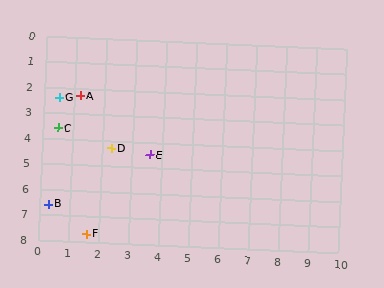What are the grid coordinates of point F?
Point F is at approximately (1.6, 7.7).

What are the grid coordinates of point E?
Point E is at approximately (3.6, 4.5).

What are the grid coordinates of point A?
Point A is at approximately (1.2, 2.3).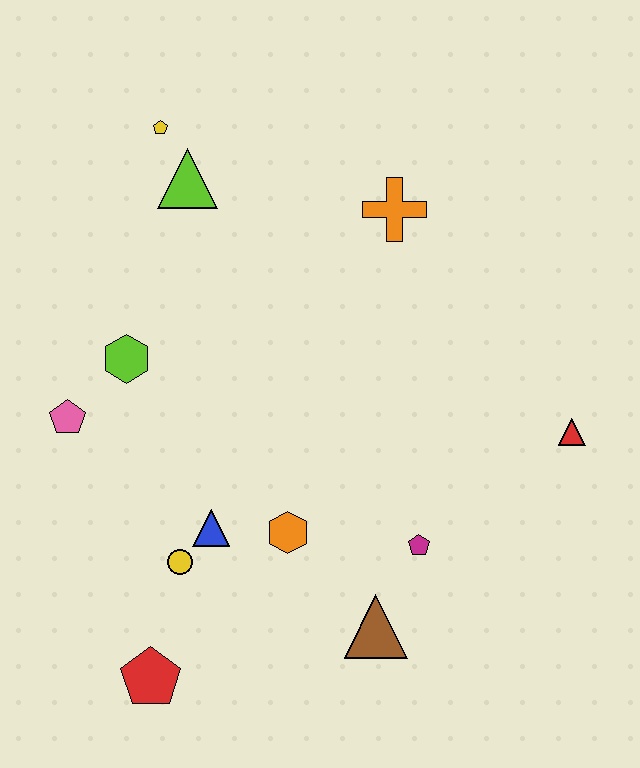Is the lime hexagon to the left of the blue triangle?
Yes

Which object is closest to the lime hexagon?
The pink pentagon is closest to the lime hexagon.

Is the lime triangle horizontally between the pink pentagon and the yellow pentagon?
No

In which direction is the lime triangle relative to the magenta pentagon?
The lime triangle is above the magenta pentagon.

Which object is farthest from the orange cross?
The red pentagon is farthest from the orange cross.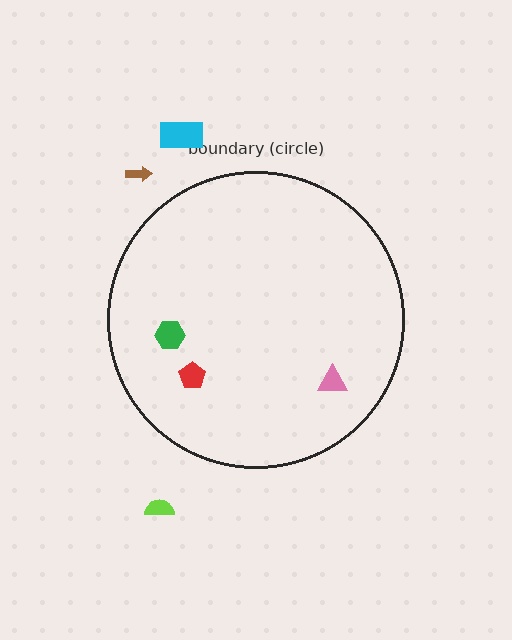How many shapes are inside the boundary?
3 inside, 3 outside.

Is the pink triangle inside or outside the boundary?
Inside.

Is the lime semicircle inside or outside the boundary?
Outside.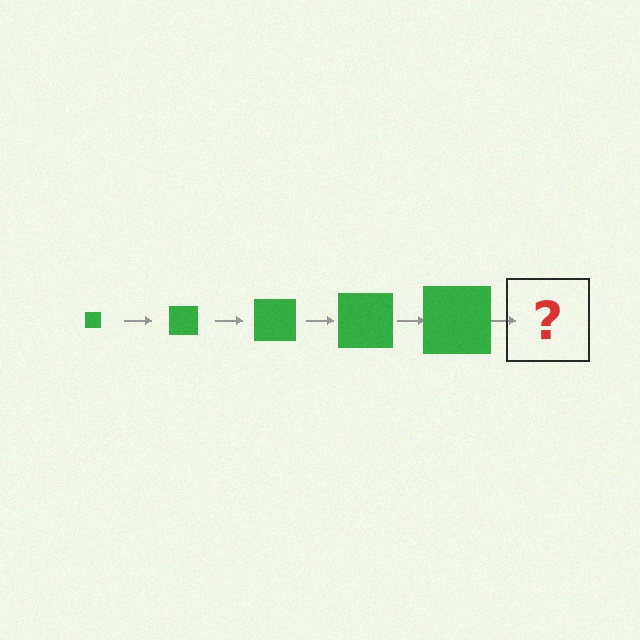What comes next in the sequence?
The next element should be a green square, larger than the previous one.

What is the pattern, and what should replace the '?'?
The pattern is that the square gets progressively larger each step. The '?' should be a green square, larger than the previous one.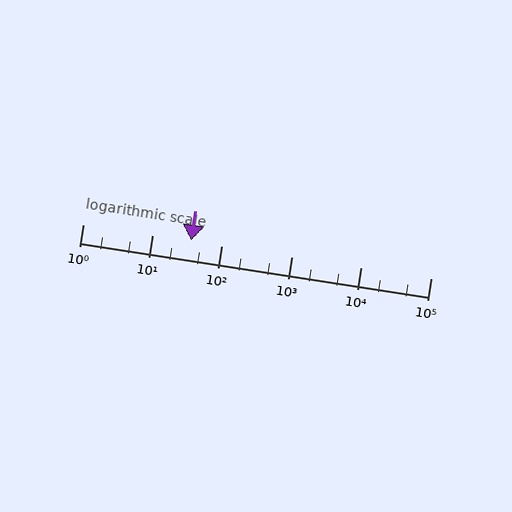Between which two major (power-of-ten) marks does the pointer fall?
The pointer is between 10 and 100.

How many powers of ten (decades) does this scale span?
The scale spans 5 decades, from 1 to 100000.